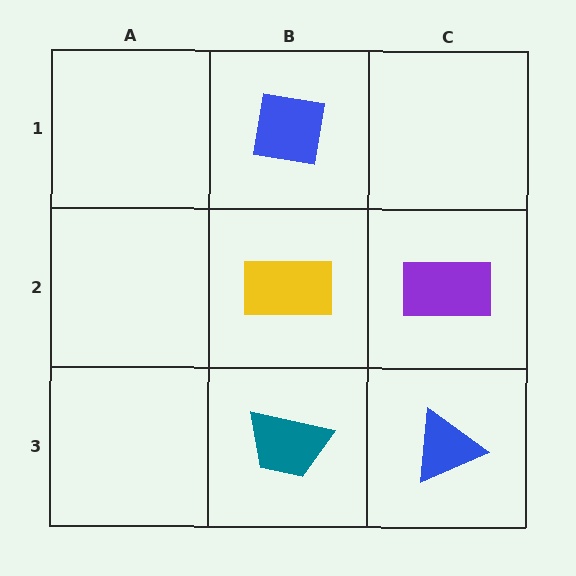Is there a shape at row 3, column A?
No, that cell is empty.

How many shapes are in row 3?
2 shapes.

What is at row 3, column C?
A blue triangle.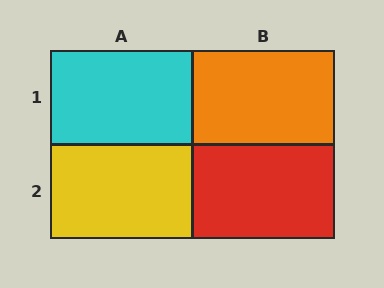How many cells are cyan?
1 cell is cyan.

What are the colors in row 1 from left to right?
Cyan, orange.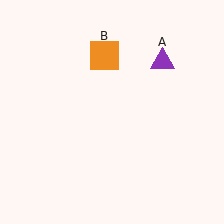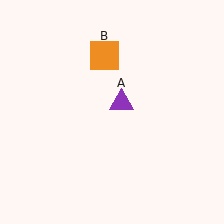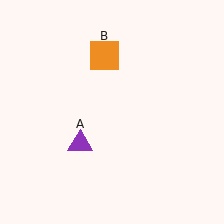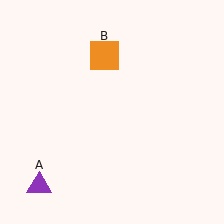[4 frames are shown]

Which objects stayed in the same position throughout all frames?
Orange square (object B) remained stationary.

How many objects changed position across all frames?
1 object changed position: purple triangle (object A).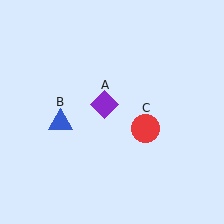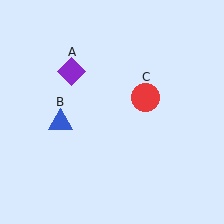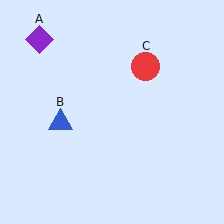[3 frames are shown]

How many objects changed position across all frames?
2 objects changed position: purple diamond (object A), red circle (object C).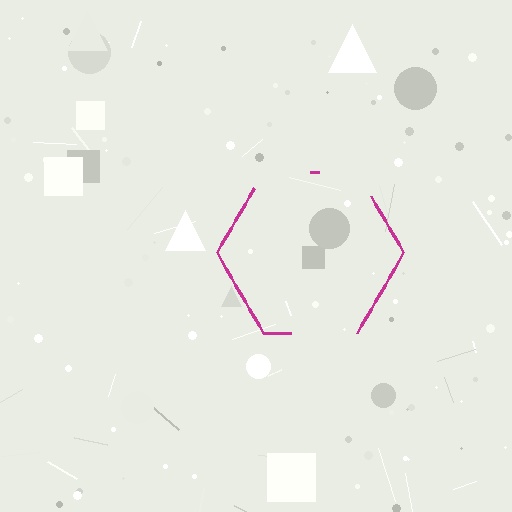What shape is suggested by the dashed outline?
The dashed outline suggests a hexagon.